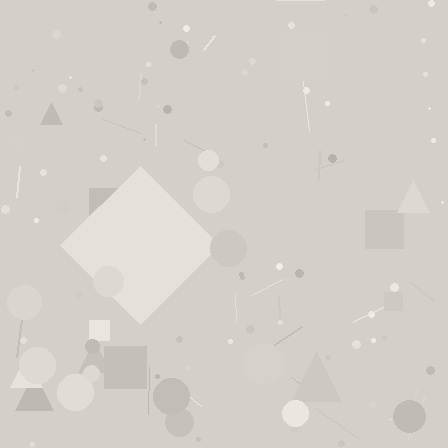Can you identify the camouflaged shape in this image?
The camouflaged shape is a diamond.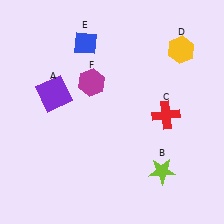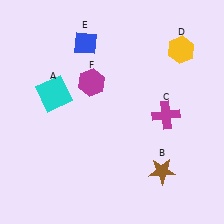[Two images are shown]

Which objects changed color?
A changed from purple to cyan. B changed from lime to brown. C changed from red to magenta.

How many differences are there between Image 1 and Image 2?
There are 3 differences between the two images.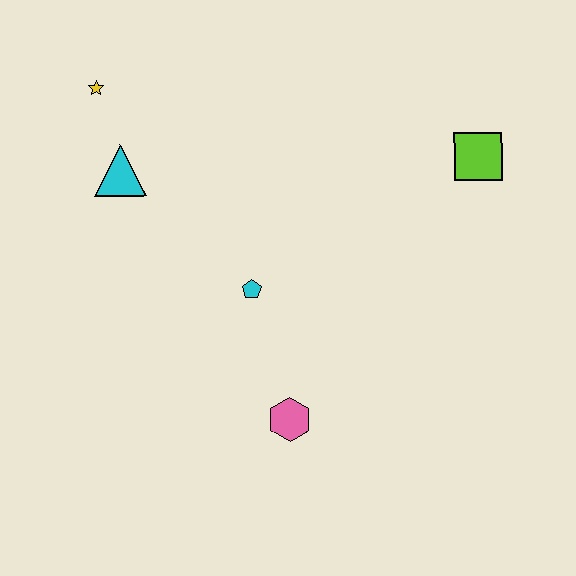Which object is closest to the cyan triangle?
The yellow star is closest to the cyan triangle.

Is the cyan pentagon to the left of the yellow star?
No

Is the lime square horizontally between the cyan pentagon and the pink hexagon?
No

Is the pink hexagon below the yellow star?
Yes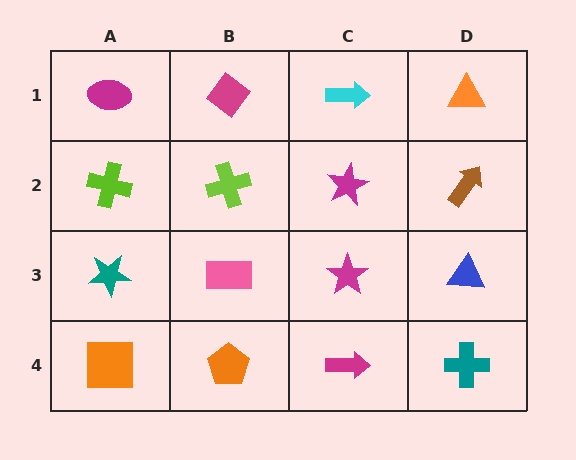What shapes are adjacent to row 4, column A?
A teal star (row 3, column A), an orange pentagon (row 4, column B).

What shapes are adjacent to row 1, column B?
A lime cross (row 2, column B), a magenta ellipse (row 1, column A), a cyan arrow (row 1, column C).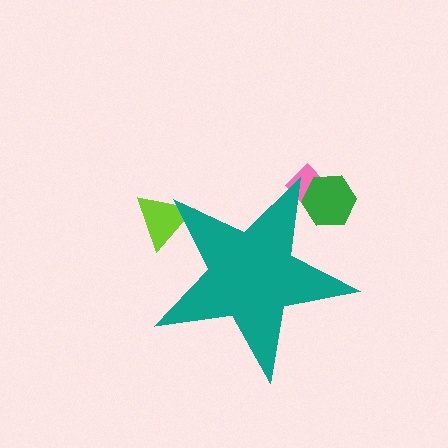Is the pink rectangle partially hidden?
Yes, the pink rectangle is partially hidden behind the teal star.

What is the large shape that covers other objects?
A teal star.